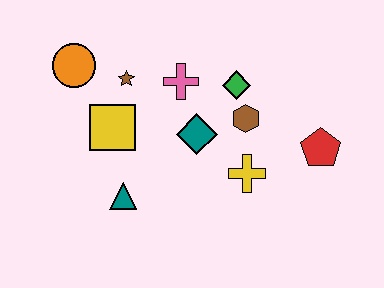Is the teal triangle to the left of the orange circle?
No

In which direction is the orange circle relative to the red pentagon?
The orange circle is to the left of the red pentagon.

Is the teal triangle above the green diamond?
No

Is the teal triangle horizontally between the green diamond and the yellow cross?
No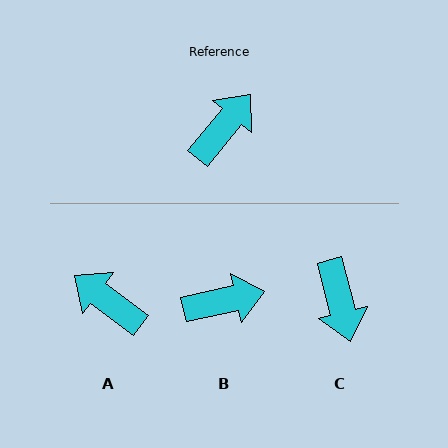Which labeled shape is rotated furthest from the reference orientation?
C, about 126 degrees away.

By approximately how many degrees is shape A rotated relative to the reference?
Approximately 92 degrees counter-clockwise.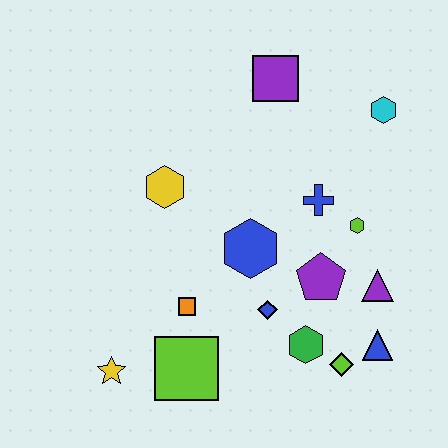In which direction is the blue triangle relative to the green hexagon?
The blue triangle is to the right of the green hexagon.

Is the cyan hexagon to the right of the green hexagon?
Yes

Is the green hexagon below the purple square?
Yes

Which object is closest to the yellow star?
The lime square is closest to the yellow star.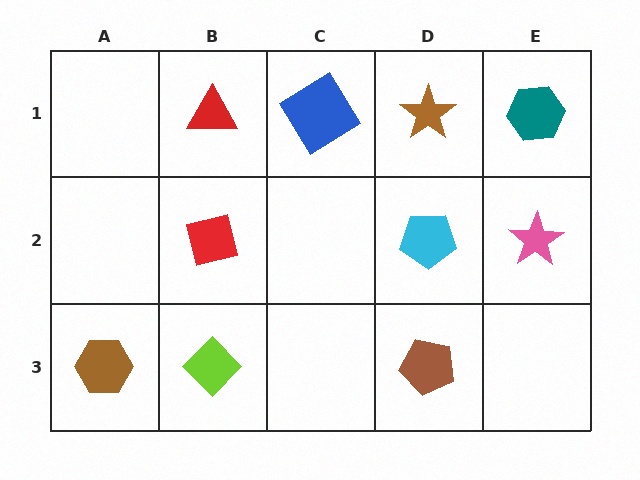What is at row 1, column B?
A red triangle.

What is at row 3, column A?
A brown hexagon.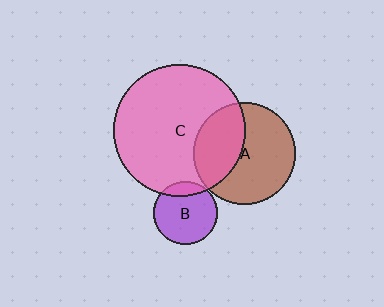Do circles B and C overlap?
Yes.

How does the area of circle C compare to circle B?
Approximately 4.3 times.